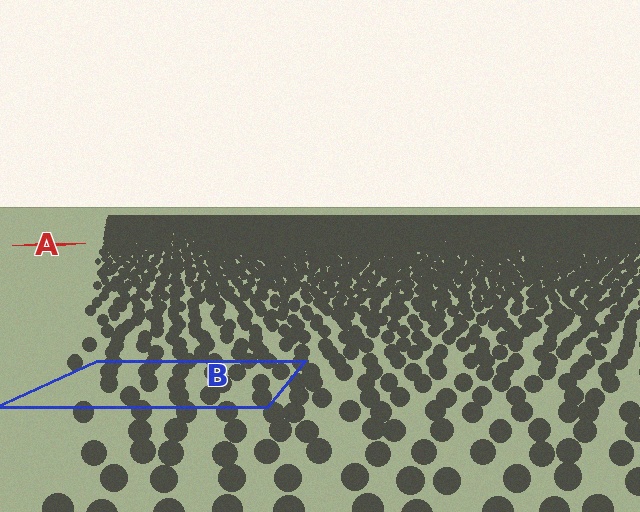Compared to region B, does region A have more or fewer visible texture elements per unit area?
Region A has more texture elements per unit area — they are packed more densely because it is farther away.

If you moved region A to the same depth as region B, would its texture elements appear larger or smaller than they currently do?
They would appear larger. At a closer depth, the same texture elements are projected at a bigger on-screen size.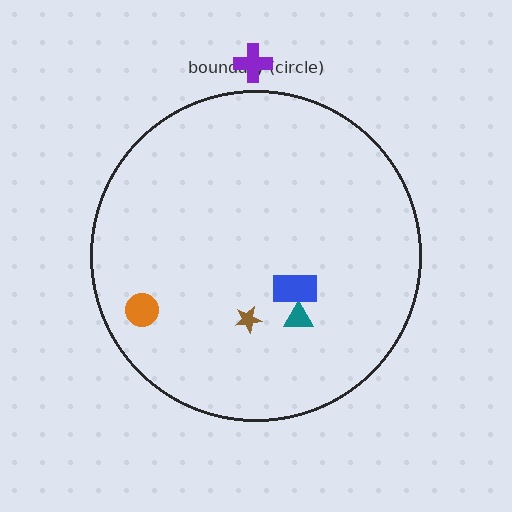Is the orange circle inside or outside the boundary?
Inside.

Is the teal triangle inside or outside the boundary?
Inside.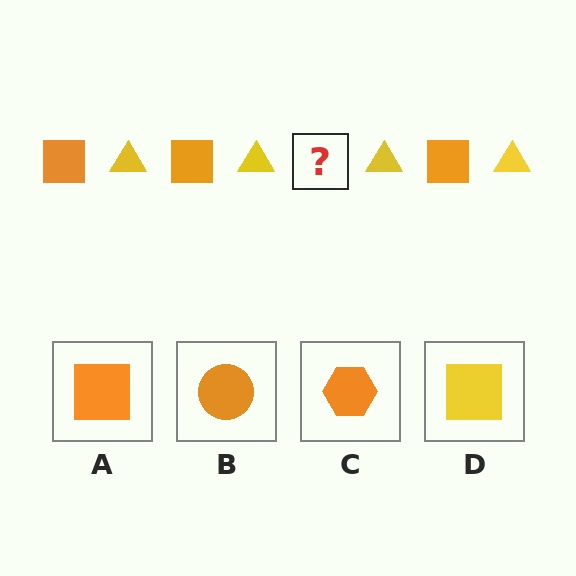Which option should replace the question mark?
Option A.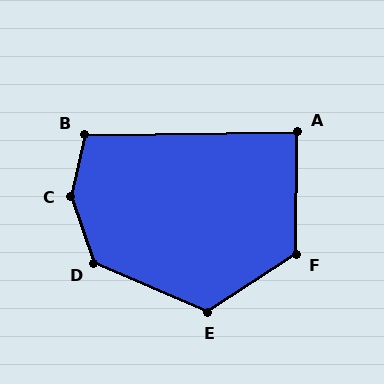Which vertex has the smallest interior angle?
A, at approximately 89 degrees.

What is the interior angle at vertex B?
Approximately 104 degrees (obtuse).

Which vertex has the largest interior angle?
C, at approximately 148 degrees.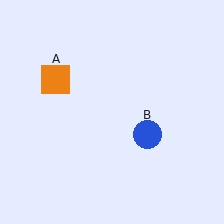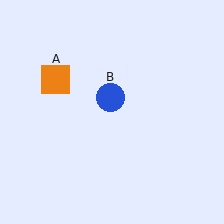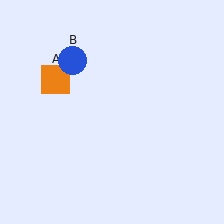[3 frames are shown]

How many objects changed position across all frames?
1 object changed position: blue circle (object B).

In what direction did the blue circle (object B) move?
The blue circle (object B) moved up and to the left.